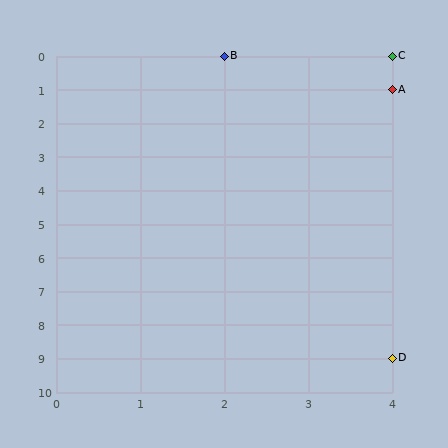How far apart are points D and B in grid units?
Points D and B are 2 columns and 9 rows apart (about 9.2 grid units diagonally).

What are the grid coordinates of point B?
Point B is at grid coordinates (2, 0).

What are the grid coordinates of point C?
Point C is at grid coordinates (4, 0).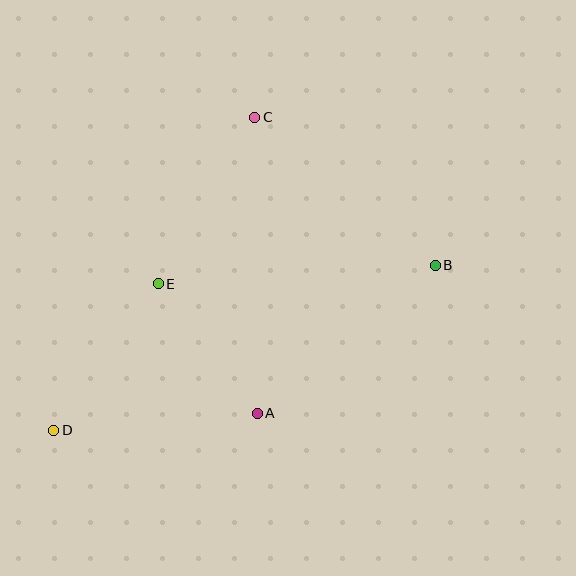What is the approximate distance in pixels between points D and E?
The distance between D and E is approximately 180 pixels.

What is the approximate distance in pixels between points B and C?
The distance between B and C is approximately 233 pixels.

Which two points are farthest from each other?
Points B and D are farthest from each other.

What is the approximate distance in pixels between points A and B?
The distance between A and B is approximately 232 pixels.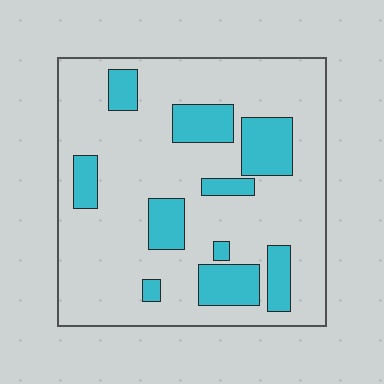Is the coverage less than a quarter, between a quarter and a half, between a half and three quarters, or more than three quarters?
Less than a quarter.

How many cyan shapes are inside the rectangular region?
10.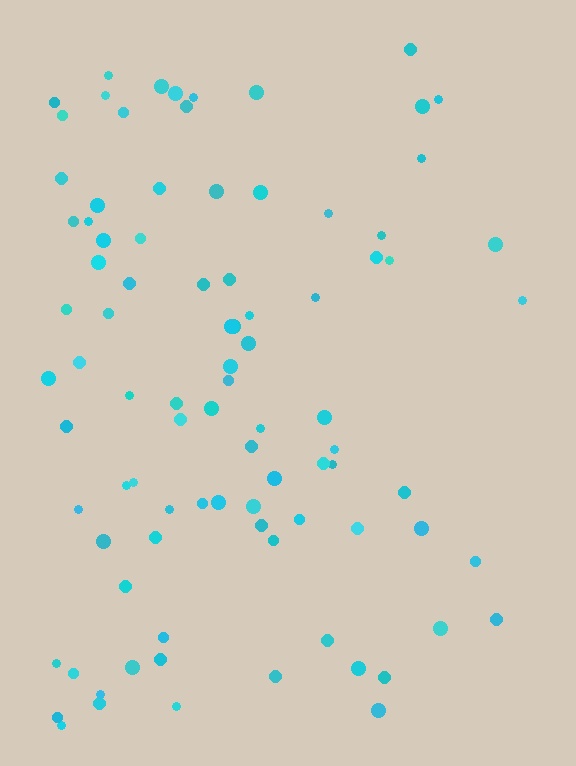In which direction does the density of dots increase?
From right to left, with the left side densest.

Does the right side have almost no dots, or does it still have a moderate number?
Still a moderate number, just noticeably fewer than the left.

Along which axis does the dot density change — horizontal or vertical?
Horizontal.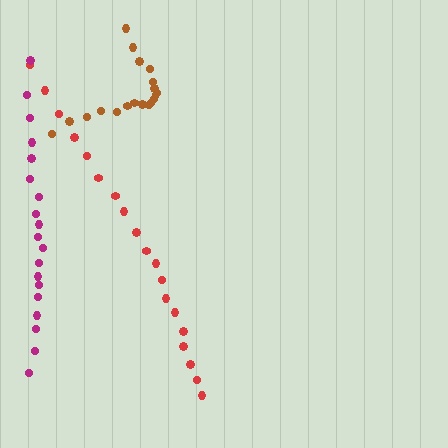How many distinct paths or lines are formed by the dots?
There are 3 distinct paths.